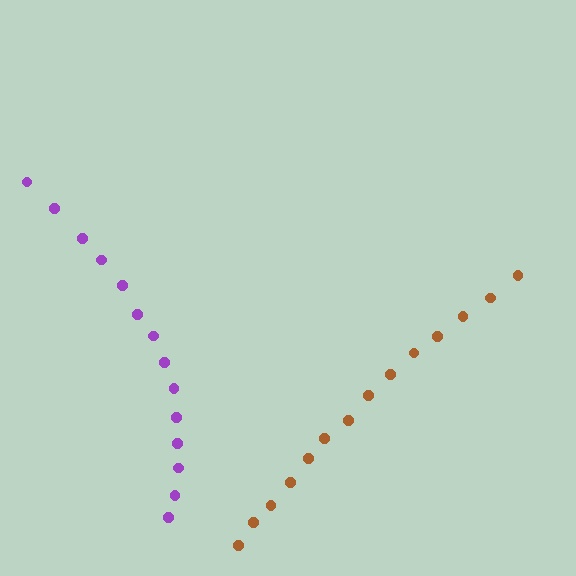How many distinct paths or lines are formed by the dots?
There are 2 distinct paths.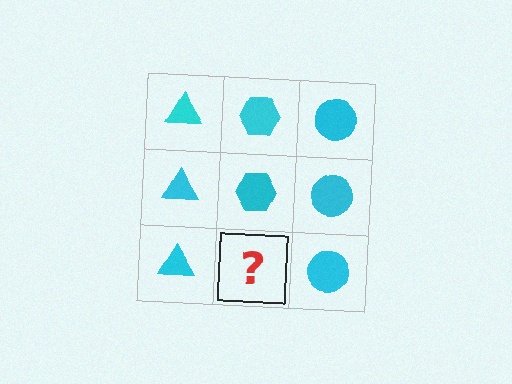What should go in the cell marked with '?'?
The missing cell should contain a cyan hexagon.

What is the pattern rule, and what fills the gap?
The rule is that each column has a consistent shape. The gap should be filled with a cyan hexagon.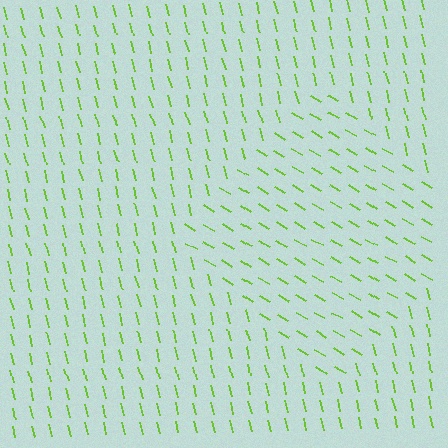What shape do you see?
I see a diamond.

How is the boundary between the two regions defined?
The boundary is defined purely by a change in line orientation (approximately 45 degrees difference). All lines are the same color and thickness.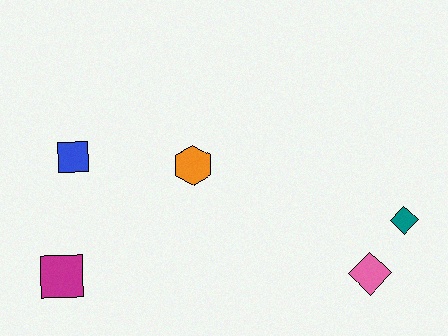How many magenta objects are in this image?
There is 1 magenta object.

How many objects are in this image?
There are 5 objects.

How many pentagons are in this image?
There are no pentagons.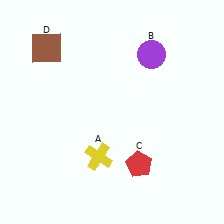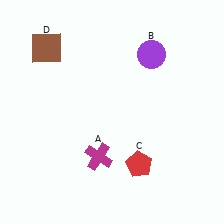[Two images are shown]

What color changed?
The cross (A) changed from yellow in Image 1 to magenta in Image 2.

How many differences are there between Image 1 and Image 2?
There is 1 difference between the two images.